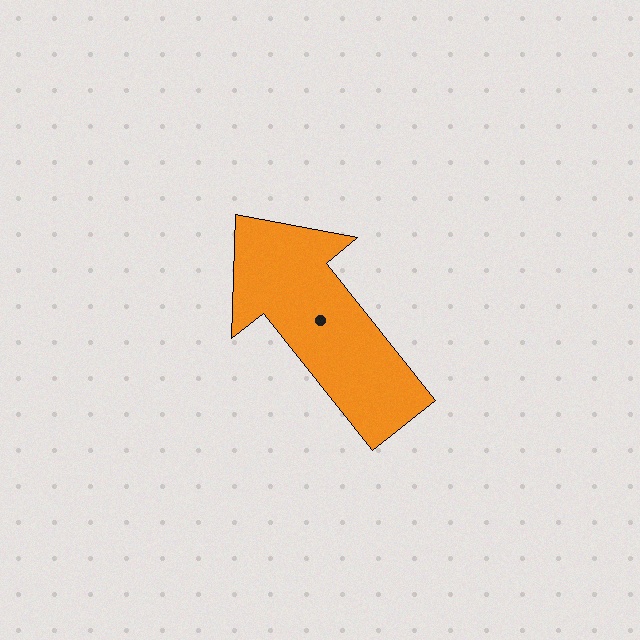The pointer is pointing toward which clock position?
Roughly 11 o'clock.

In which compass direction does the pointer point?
Northwest.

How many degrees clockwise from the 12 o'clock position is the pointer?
Approximately 321 degrees.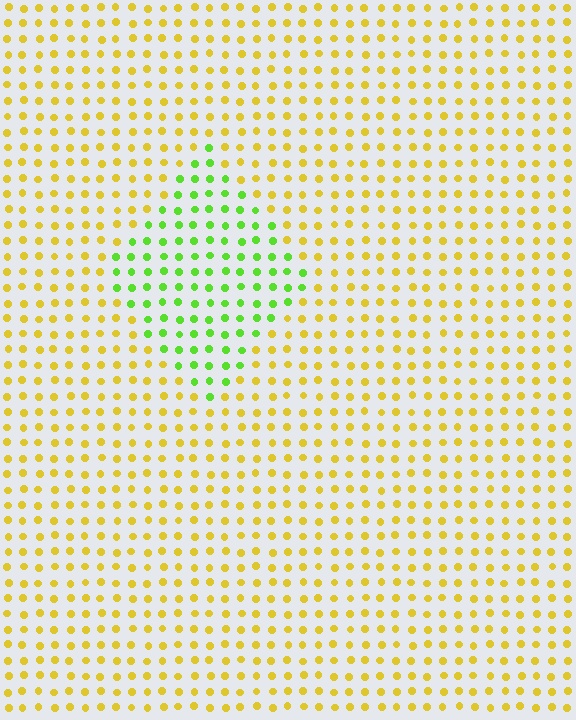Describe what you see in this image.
The image is filled with small yellow elements in a uniform arrangement. A diamond-shaped region is visible where the elements are tinted to a slightly different hue, forming a subtle color boundary.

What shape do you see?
I see a diamond.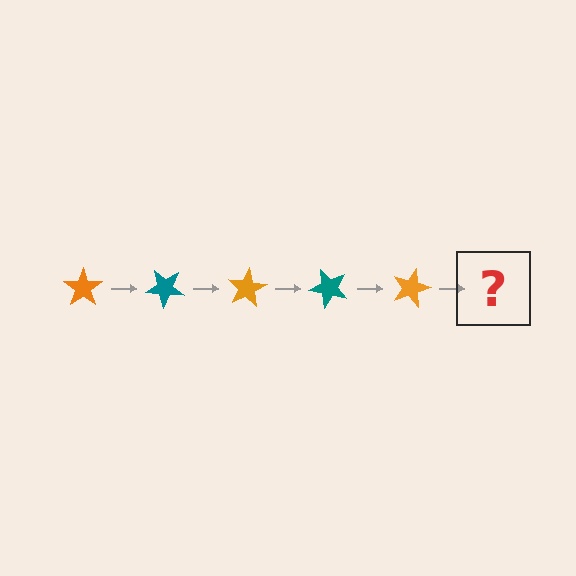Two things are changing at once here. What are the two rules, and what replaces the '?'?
The two rules are that it rotates 40 degrees each step and the color cycles through orange and teal. The '?' should be a teal star, rotated 200 degrees from the start.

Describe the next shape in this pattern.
It should be a teal star, rotated 200 degrees from the start.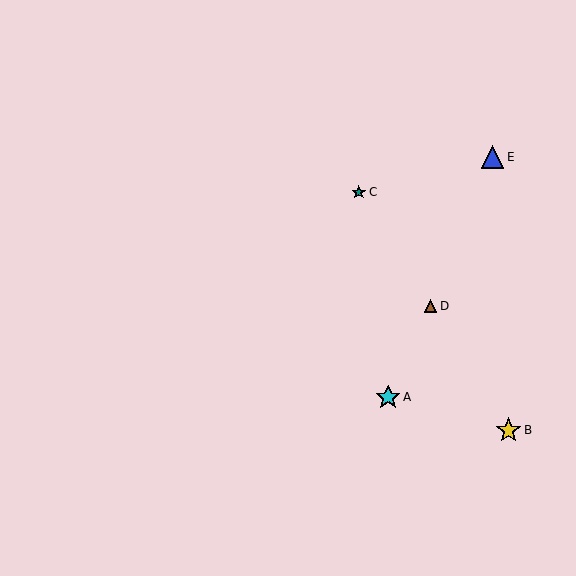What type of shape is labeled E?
Shape E is a blue triangle.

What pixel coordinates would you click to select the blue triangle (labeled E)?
Click at (492, 157) to select the blue triangle E.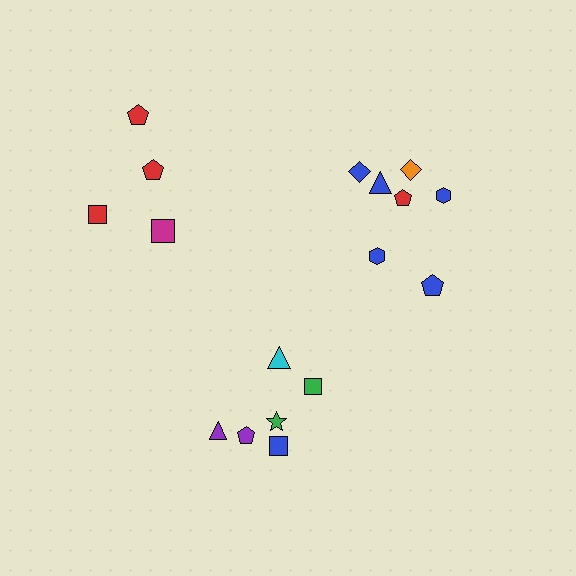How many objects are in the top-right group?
There are 7 objects.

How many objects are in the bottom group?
There are 6 objects.